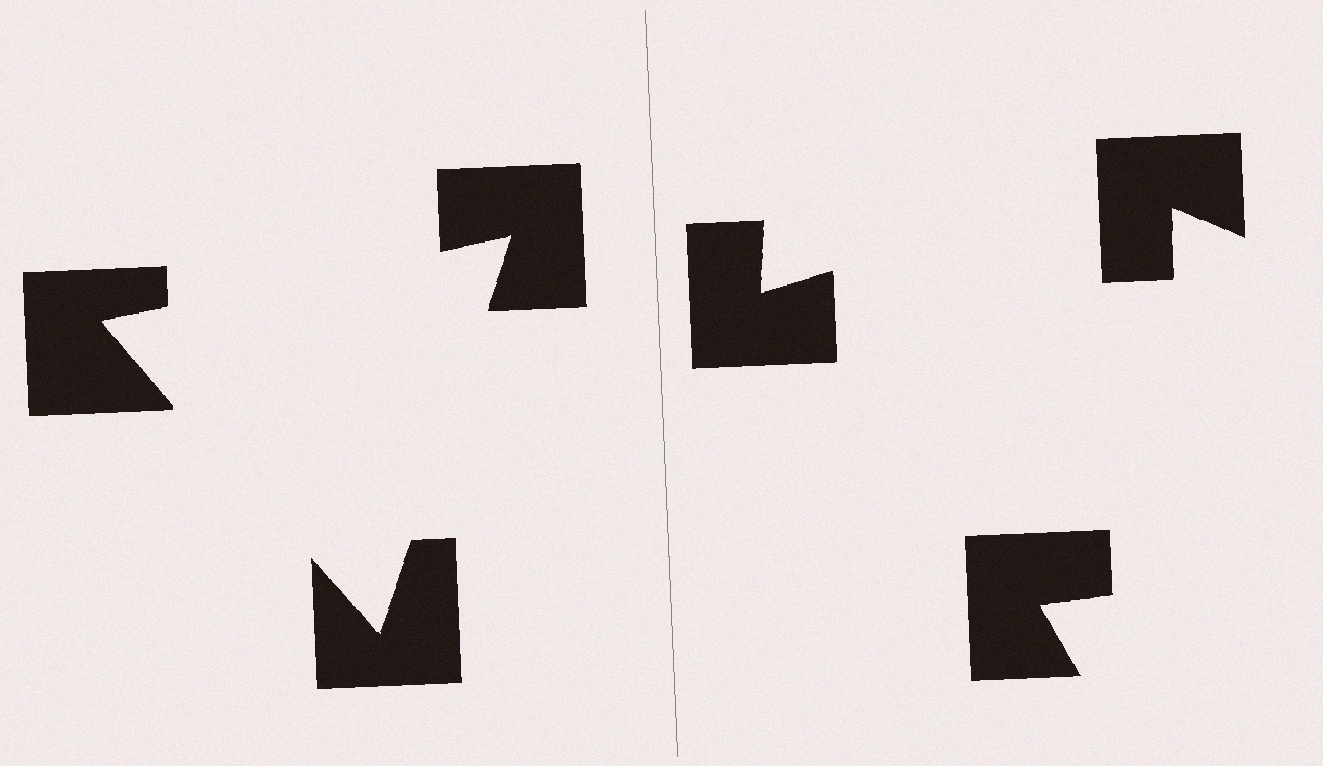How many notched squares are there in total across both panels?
6 — 3 on each side.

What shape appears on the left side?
An illusory triangle.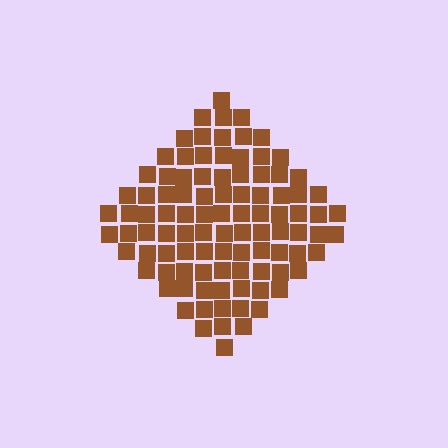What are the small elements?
The small elements are squares.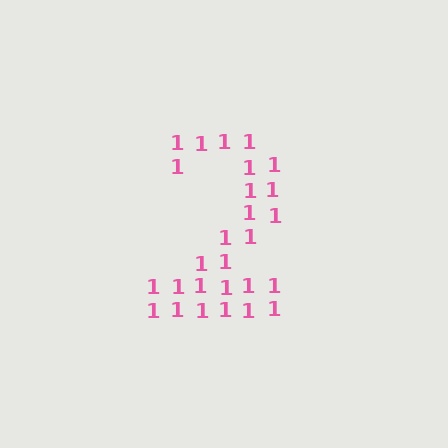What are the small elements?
The small elements are digit 1's.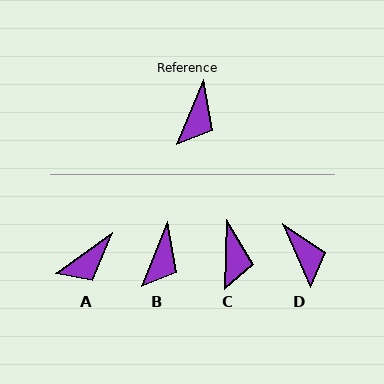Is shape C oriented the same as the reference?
No, it is off by about 21 degrees.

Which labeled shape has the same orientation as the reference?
B.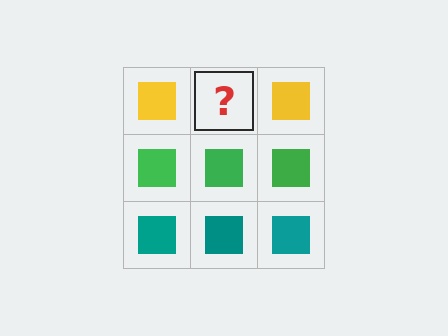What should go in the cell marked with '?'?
The missing cell should contain a yellow square.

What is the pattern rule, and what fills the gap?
The rule is that each row has a consistent color. The gap should be filled with a yellow square.